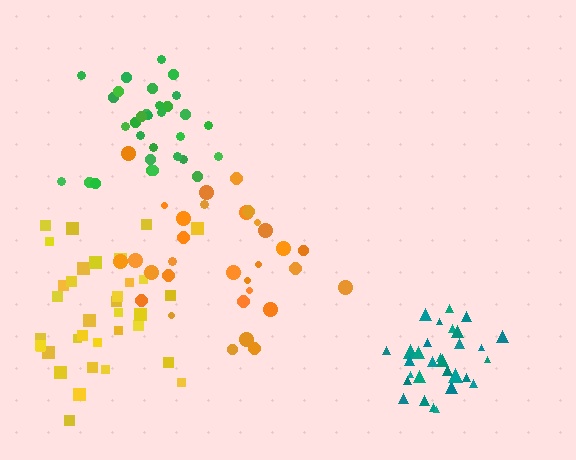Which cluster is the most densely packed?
Teal.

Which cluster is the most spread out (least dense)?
Yellow.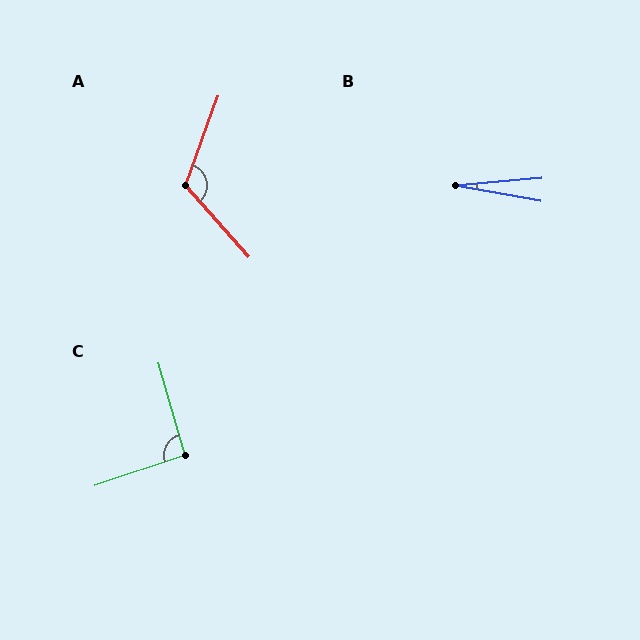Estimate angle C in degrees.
Approximately 93 degrees.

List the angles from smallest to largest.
B (15°), C (93°), A (119°).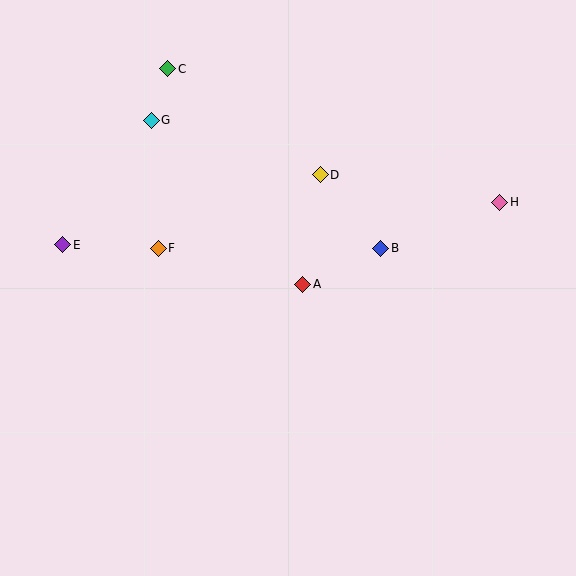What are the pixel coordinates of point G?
Point G is at (151, 120).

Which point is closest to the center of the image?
Point A at (303, 284) is closest to the center.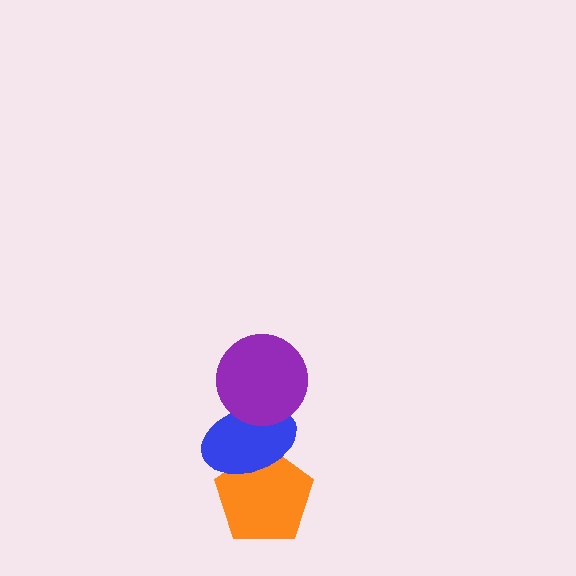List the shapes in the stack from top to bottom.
From top to bottom: the purple circle, the blue ellipse, the orange pentagon.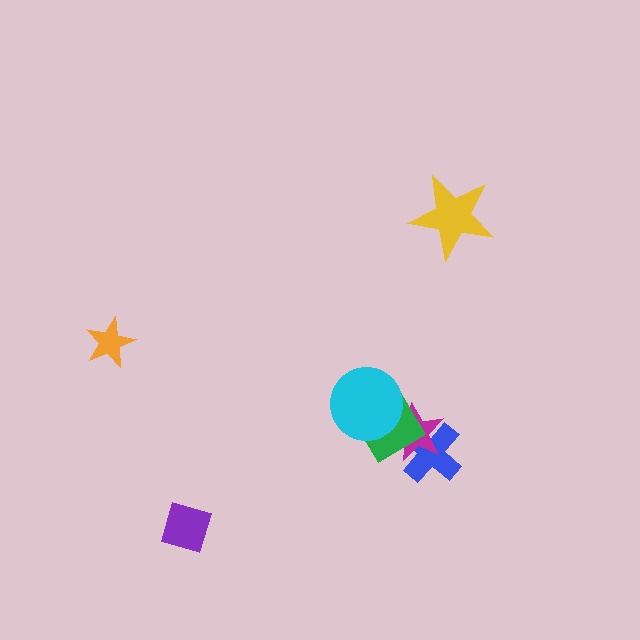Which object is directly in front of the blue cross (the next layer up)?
The magenta star is directly in front of the blue cross.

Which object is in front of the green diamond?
The cyan circle is in front of the green diamond.